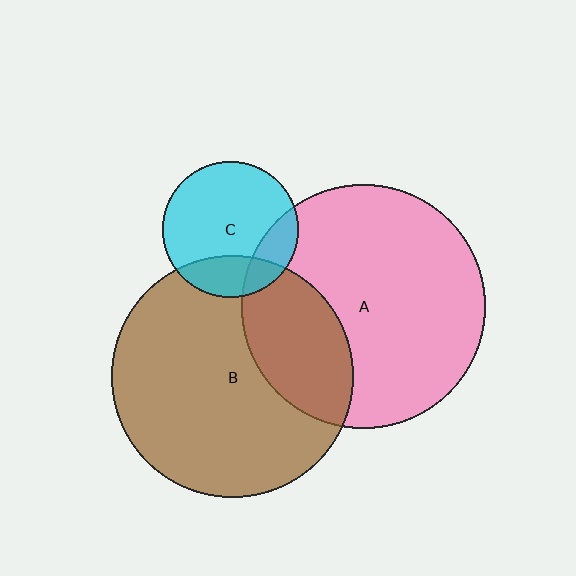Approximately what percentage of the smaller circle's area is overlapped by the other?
Approximately 20%.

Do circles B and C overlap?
Yes.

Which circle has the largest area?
Circle A (pink).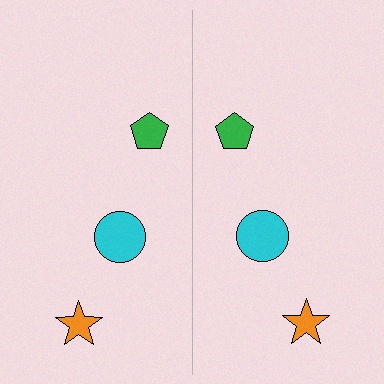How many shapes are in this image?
There are 6 shapes in this image.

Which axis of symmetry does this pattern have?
The pattern has a vertical axis of symmetry running through the center of the image.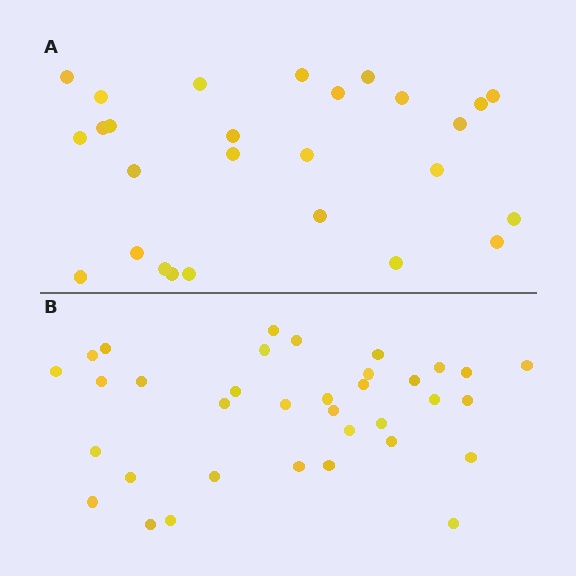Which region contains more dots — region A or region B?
Region B (the bottom region) has more dots.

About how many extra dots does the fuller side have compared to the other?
Region B has roughly 8 or so more dots than region A.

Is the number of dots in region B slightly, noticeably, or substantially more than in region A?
Region B has noticeably more, but not dramatically so. The ratio is roughly 1.3 to 1.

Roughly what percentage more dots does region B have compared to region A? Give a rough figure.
About 30% more.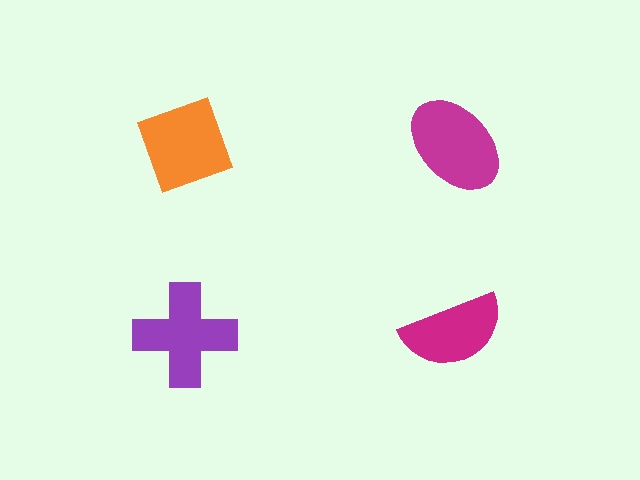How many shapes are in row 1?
2 shapes.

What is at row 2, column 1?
A purple cross.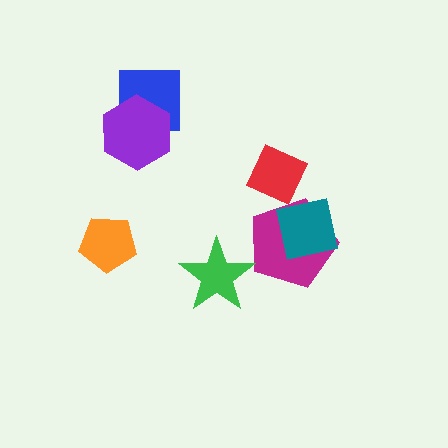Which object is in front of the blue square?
The purple hexagon is in front of the blue square.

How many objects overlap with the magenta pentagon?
2 objects overlap with the magenta pentagon.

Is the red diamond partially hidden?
Yes, it is partially covered by another shape.